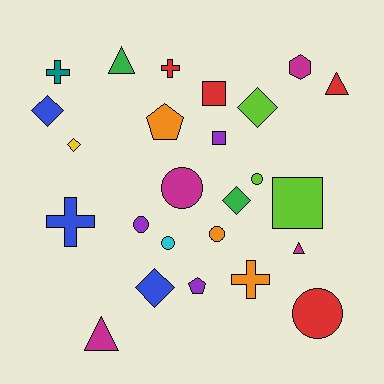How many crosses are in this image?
There are 4 crosses.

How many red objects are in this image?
There are 4 red objects.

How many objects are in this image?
There are 25 objects.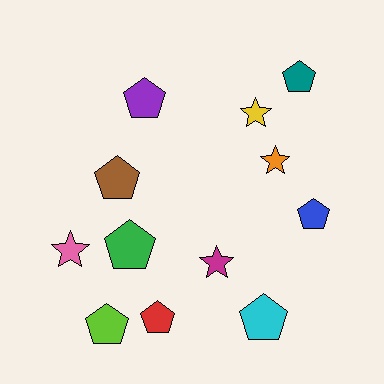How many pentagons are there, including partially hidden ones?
There are 8 pentagons.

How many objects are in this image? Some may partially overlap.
There are 12 objects.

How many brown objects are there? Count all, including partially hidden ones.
There is 1 brown object.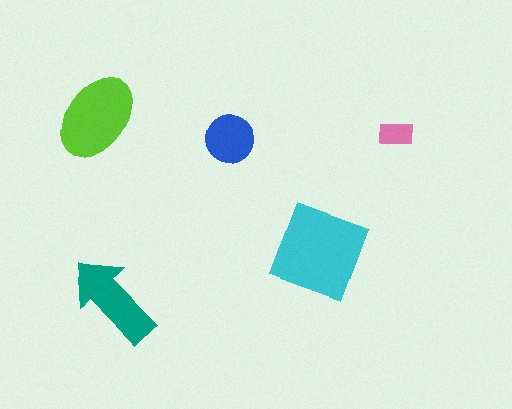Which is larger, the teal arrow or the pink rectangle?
The teal arrow.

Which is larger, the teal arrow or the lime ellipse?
The lime ellipse.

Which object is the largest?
The cyan square.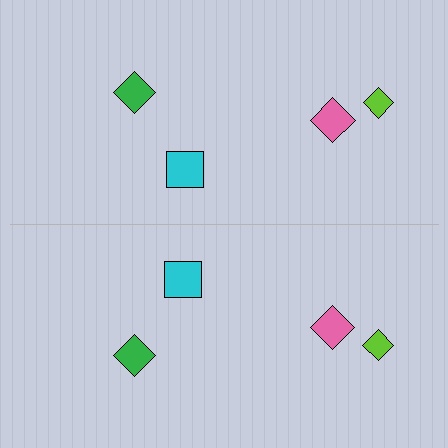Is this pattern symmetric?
Yes, this pattern has bilateral (reflection) symmetry.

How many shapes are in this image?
There are 8 shapes in this image.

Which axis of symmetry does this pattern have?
The pattern has a horizontal axis of symmetry running through the center of the image.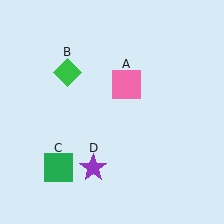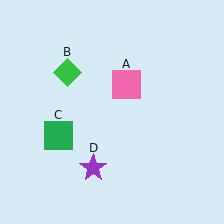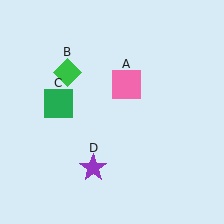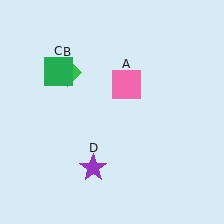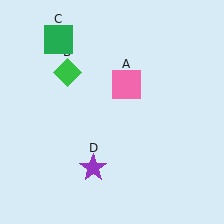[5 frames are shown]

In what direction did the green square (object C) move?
The green square (object C) moved up.